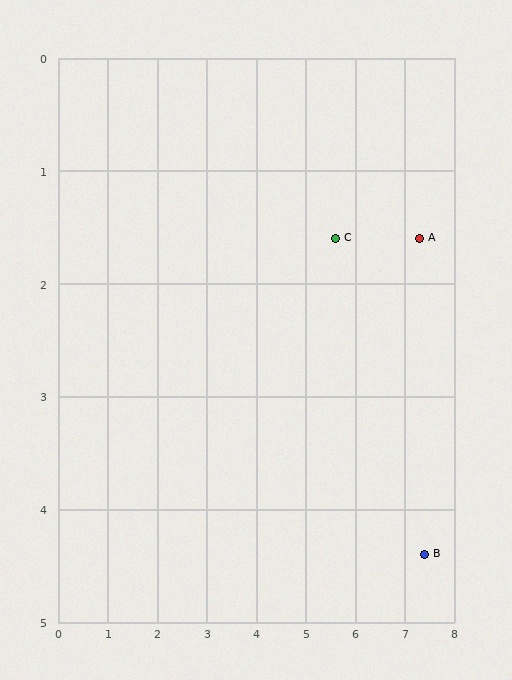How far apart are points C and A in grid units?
Points C and A are about 1.7 grid units apart.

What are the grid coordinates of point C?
Point C is at approximately (5.6, 1.6).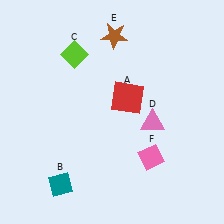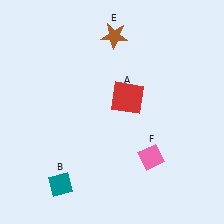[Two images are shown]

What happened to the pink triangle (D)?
The pink triangle (D) was removed in Image 2. It was in the bottom-right area of Image 1.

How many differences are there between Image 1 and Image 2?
There are 2 differences between the two images.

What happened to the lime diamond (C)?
The lime diamond (C) was removed in Image 2. It was in the top-left area of Image 1.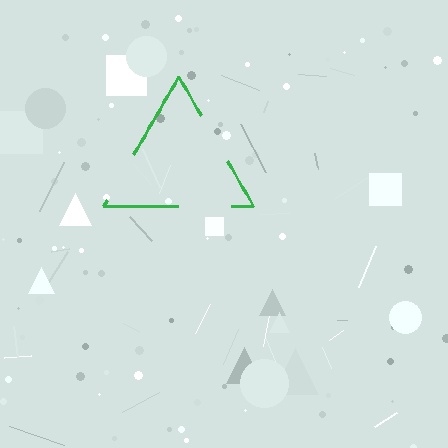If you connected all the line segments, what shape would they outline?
They would outline a triangle.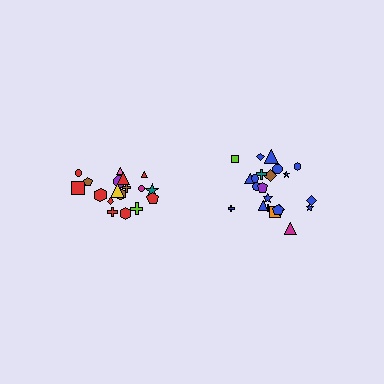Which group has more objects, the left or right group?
The right group.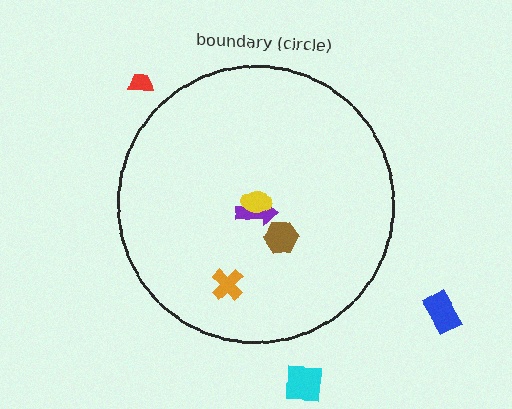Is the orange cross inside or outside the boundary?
Inside.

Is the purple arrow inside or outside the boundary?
Inside.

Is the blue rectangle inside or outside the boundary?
Outside.